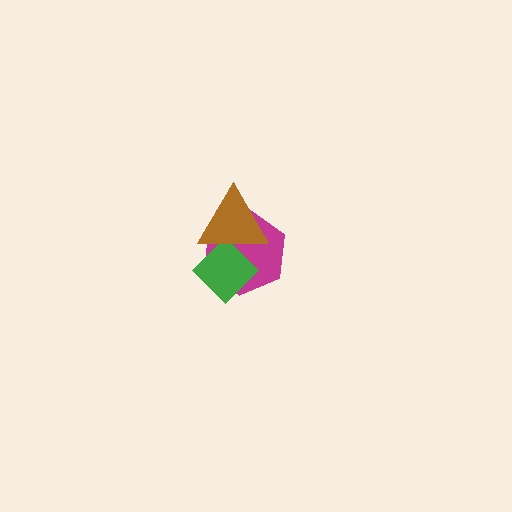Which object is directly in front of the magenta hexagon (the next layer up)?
The green diamond is directly in front of the magenta hexagon.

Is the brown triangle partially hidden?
No, no other shape covers it.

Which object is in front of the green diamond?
The brown triangle is in front of the green diamond.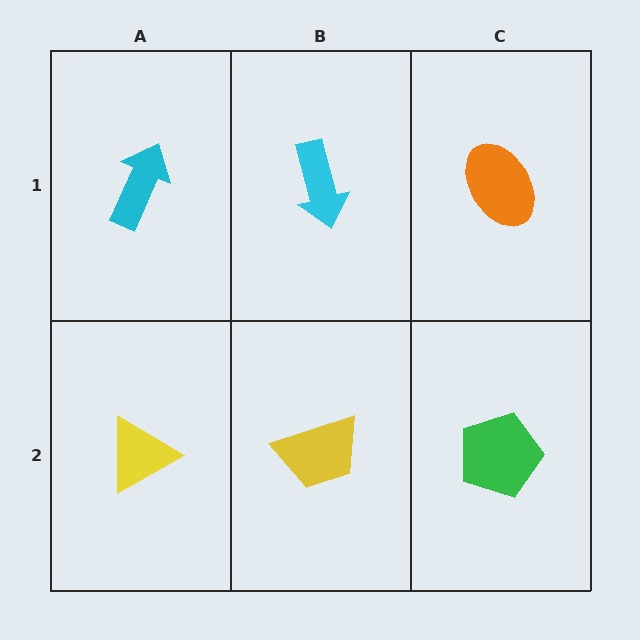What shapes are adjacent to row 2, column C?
An orange ellipse (row 1, column C), a yellow trapezoid (row 2, column B).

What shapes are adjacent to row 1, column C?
A green pentagon (row 2, column C), a cyan arrow (row 1, column B).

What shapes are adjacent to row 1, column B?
A yellow trapezoid (row 2, column B), a cyan arrow (row 1, column A), an orange ellipse (row 1, column C).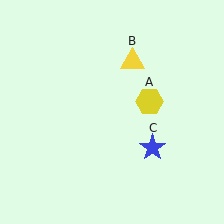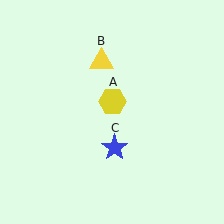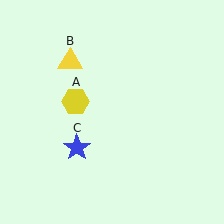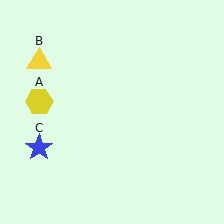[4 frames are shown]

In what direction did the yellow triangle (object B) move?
The yellow triangle (object B) moved left.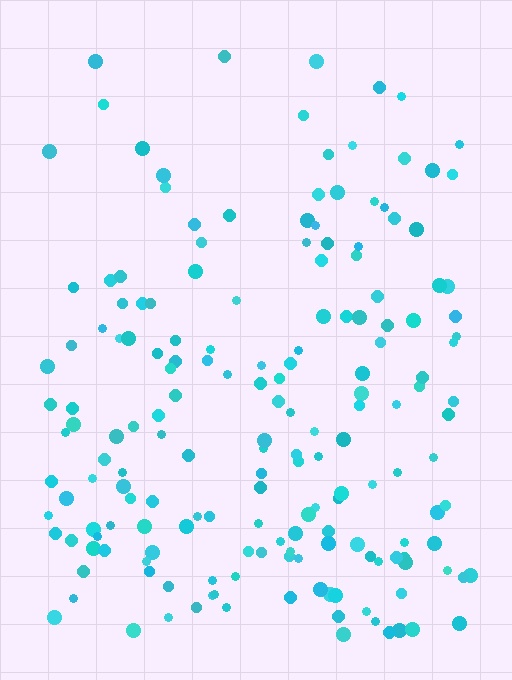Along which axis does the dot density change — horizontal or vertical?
Vertical.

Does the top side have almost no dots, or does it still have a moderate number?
Still a moderate number, just noticeably fewer than the bottom.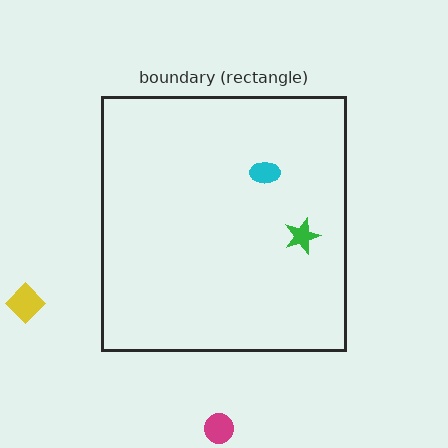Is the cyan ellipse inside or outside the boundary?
Inside.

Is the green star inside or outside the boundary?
Inside.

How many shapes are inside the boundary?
2 inside, 2 outside.